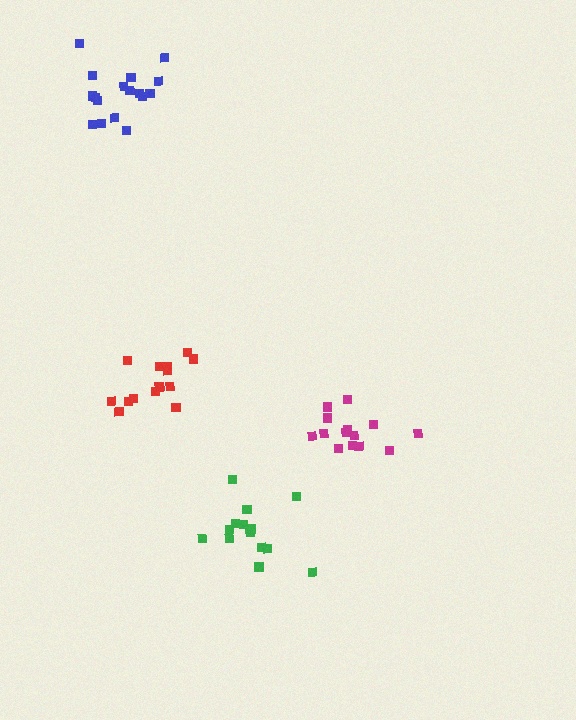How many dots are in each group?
Group 1: 14 dots, Group 2: 14 dots, Group 3: 17 dots, Group 4: 14 dots (59 total).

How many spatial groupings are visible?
There are 4 spatial groupings.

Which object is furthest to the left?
The blue cluster is leftmost.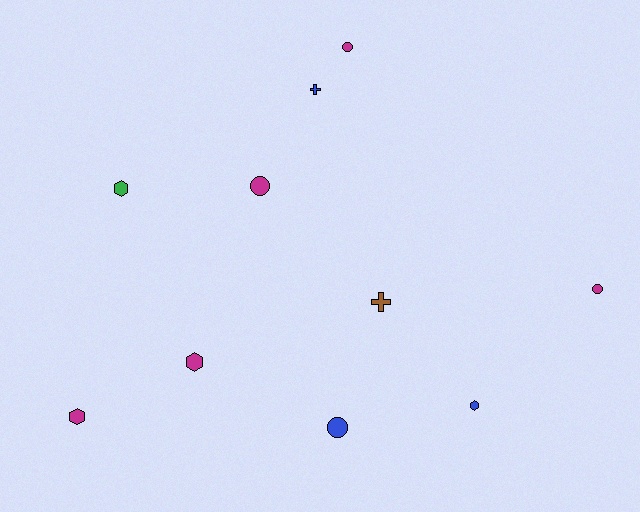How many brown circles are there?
There are no brown circles.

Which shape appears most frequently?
Circle, with 4 objects.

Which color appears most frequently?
Magenta, with 5 objects.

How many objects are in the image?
There are 10 objects.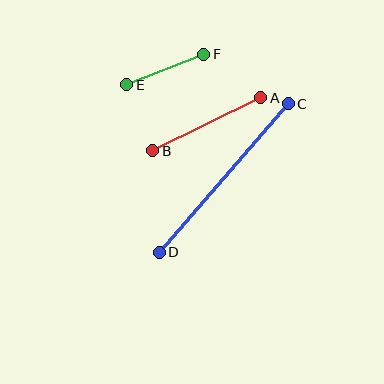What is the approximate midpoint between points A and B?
The midpoint is at approximately (207, 124) pixels.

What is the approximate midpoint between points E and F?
The midpoint is at approximately (165, 69) pixels.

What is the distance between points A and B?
The distance is approximately 120 pixels.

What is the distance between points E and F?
The distance is approximately 83 pixels.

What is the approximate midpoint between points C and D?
The midpoint is at approximately (224, 178) pixels.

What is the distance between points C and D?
The distance is approximately 197 pixels.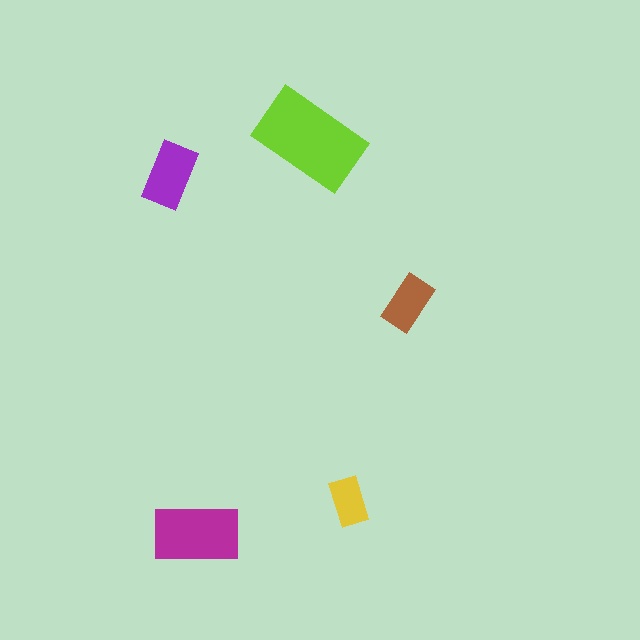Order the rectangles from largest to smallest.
the lime one, the magenta one, the purple one, the brown one, the yellow one.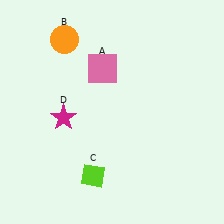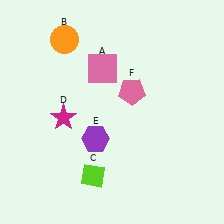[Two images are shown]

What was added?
A purple hexagon (E), a pink pentagon (F) were added in Image 2.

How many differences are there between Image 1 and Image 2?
There are 2 differences between the two images.